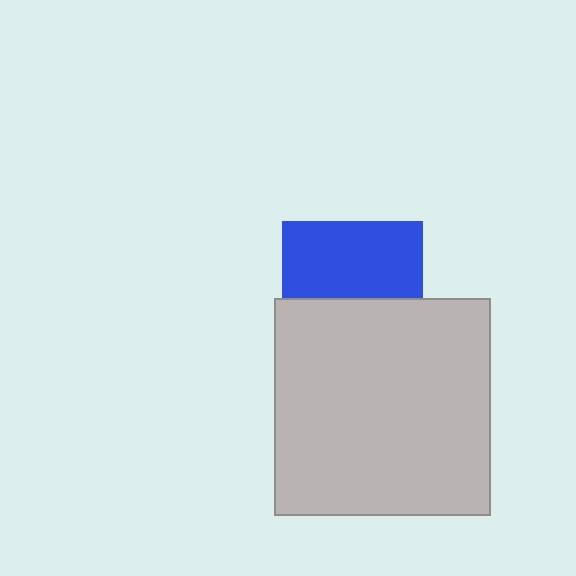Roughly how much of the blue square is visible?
About half of it is visible (roughly 54%).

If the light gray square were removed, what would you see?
You would see the complete blue square.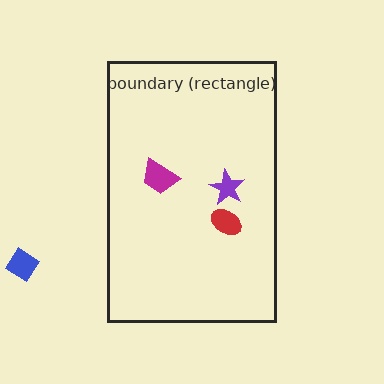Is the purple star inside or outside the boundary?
Inside.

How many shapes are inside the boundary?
3 inside, 1 outside.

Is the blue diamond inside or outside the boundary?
Outside.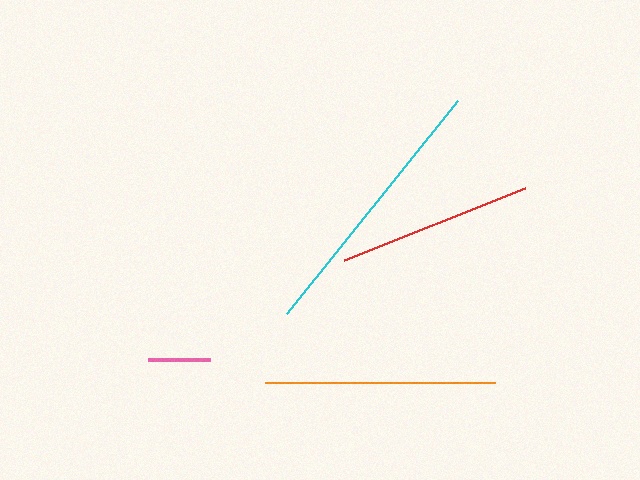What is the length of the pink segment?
The pink segment is approximately 62 pixels long.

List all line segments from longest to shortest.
From longest to shortest: cyan, orange, red, pink.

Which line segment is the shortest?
The pink line is the shortest at approximately 62 pixels.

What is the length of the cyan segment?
The cyan segment is approximately 273 pixels long.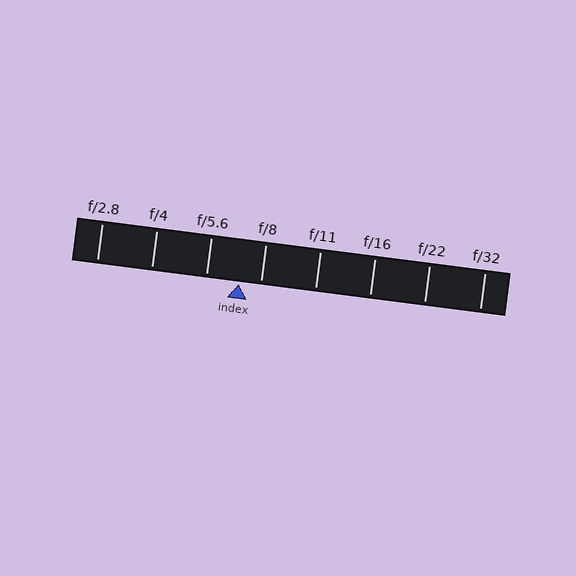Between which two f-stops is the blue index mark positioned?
The index mark is between f/5.6 and f/8.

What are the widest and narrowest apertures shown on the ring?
The widest aperture shown is f/2.8 and the narrowest is f/32.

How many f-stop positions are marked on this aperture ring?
There are 8 f-stop positions marked.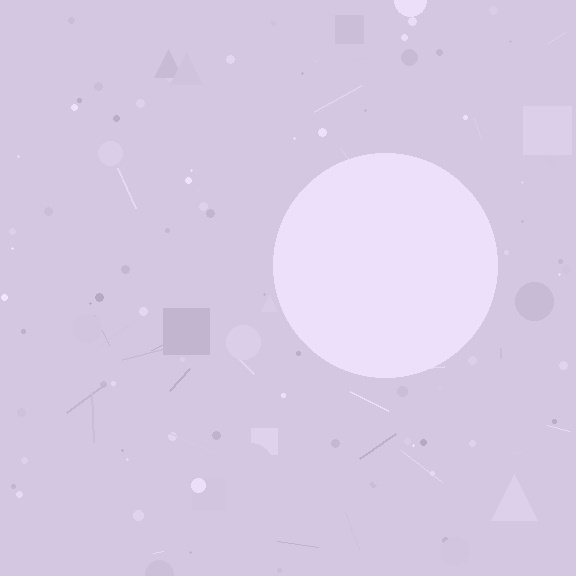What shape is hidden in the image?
A circle is hidden in the image.